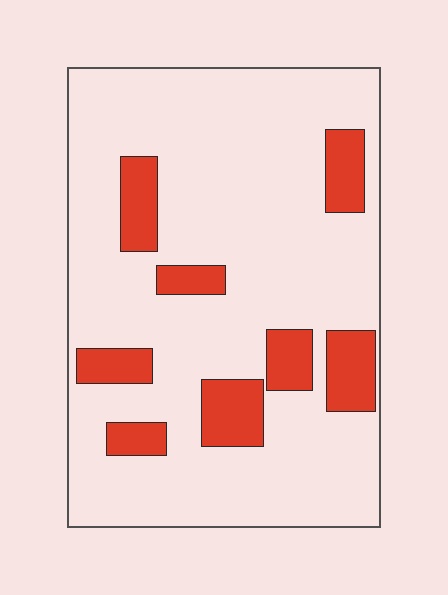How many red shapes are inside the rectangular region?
8.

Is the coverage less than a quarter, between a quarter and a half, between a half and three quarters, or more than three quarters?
Less than a quarter.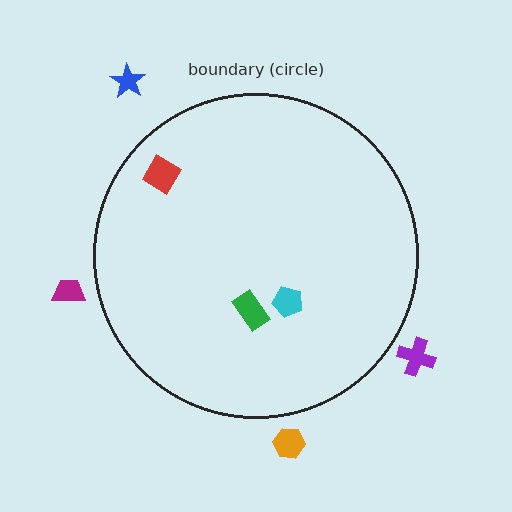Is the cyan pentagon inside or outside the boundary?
Inside.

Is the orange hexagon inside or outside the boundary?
Outside.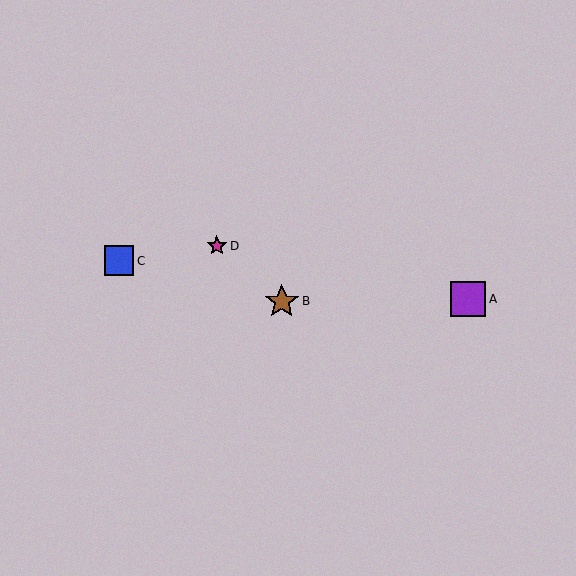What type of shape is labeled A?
Shape A is a purple square.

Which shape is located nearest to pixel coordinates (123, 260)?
The blue square (labeled C) at (119, 261) is nearest to that location.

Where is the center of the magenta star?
The center of the magenta star is at (217, 246).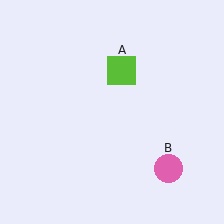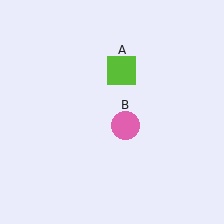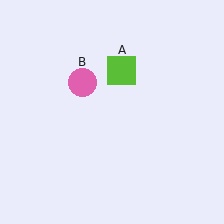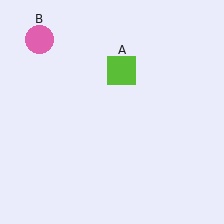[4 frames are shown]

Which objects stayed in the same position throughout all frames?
Lime square (object A) remained stationary.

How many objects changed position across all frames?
1 object changed position: pink circle (object B).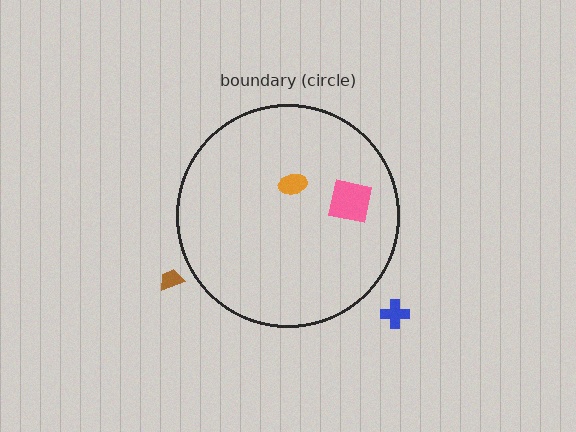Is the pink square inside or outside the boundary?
Inside.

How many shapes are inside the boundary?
2 inside, 2 outside.